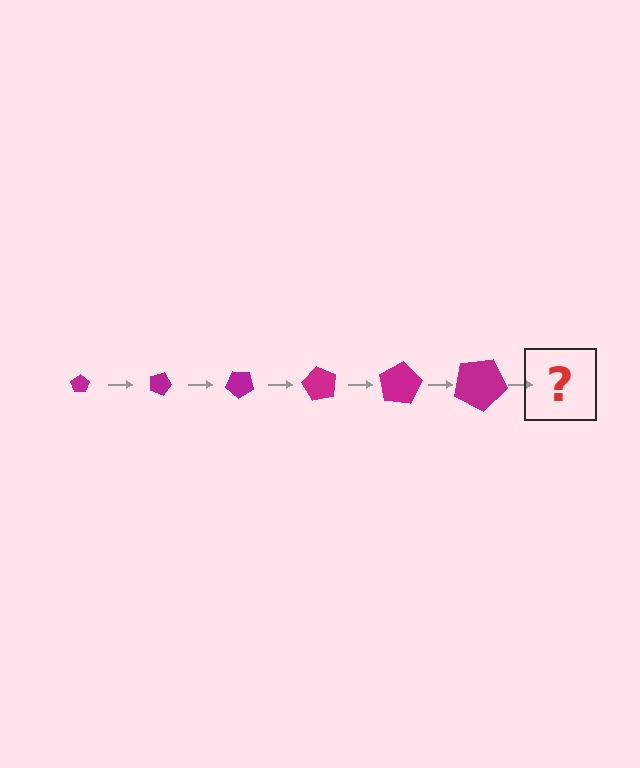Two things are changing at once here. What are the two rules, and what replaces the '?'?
The two rules are that the pentagon grows larger each step and it rotates 20 degrees each step. The '?' should be a pentagon, larger than the previous one and rotated 120 degrees from the start.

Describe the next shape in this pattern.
It should be a pentagon, larger than the previous one and rotated 120 degrees from the start.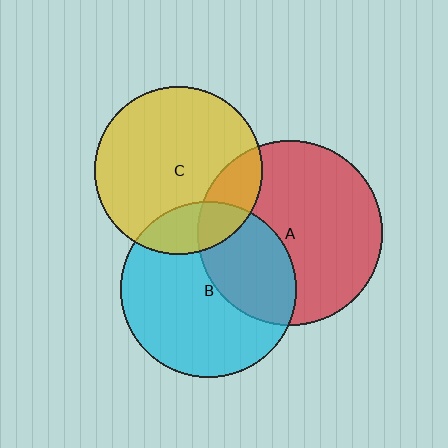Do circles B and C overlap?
Yes.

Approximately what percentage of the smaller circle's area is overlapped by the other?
Approximately 20%.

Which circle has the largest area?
Circle A (red).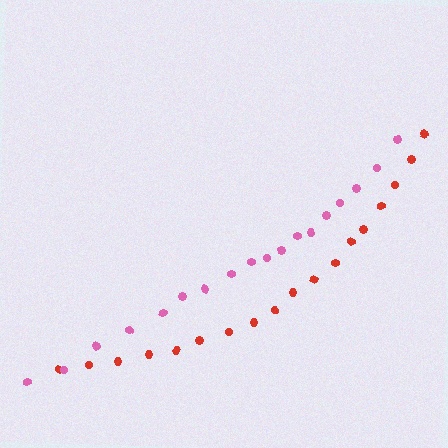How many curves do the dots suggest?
There are 2 distinct paths.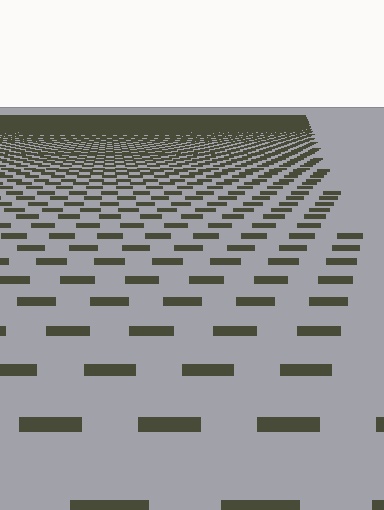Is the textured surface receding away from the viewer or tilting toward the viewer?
The surface is receding away from the viewer. Texture elements get smaller and denser toward the top.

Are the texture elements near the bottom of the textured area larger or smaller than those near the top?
Larger. Near the bottom, elements are closer to the viewer and appear at a bigger on-screen size.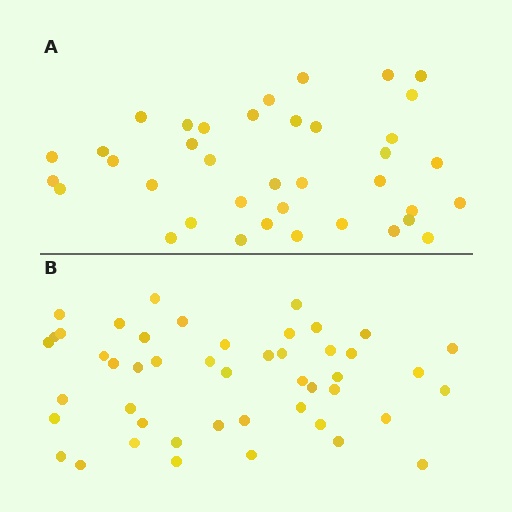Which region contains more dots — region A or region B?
Region B (the bottom region) has more dots.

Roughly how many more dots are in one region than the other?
Region B has roughly 8 or so more dots than region A.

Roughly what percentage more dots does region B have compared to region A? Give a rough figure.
About 25% more.